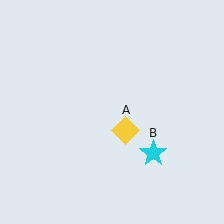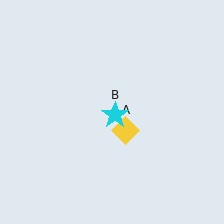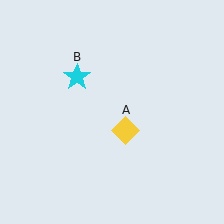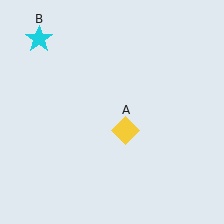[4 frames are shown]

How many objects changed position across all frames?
1 object changed position: cyan star (object B).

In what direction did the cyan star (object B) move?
The cyan star (object B) moved up and to the left.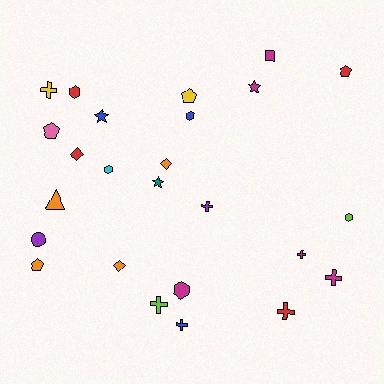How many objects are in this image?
There are 25 objects.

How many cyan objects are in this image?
There is 1 cyan object.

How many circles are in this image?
There is 1 circle.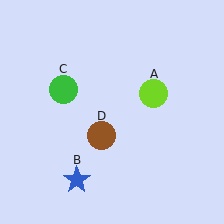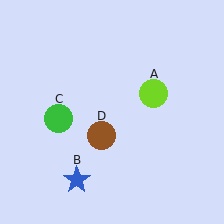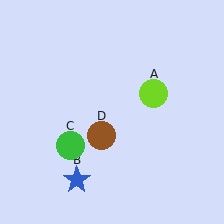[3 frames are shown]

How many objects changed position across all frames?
1 object changed position: green circle (object C).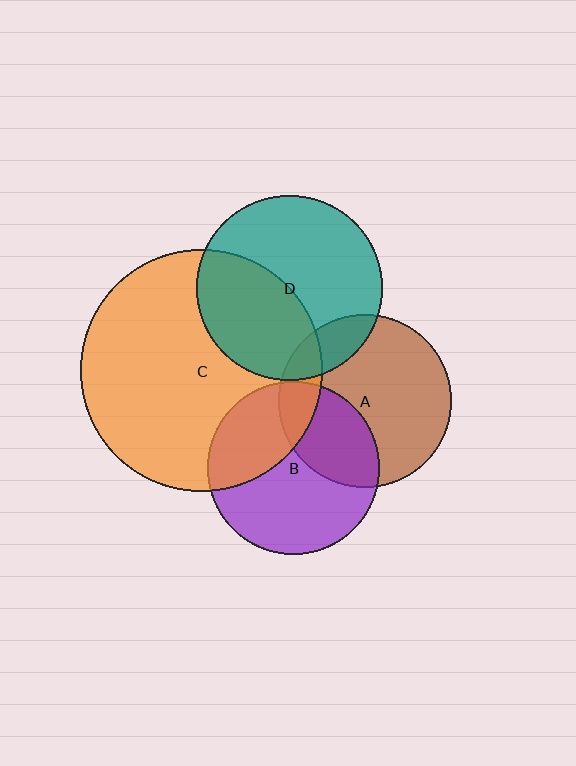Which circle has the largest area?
Circle C (orange).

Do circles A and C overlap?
Yes.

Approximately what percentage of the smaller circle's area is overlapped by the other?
Approximately 15%.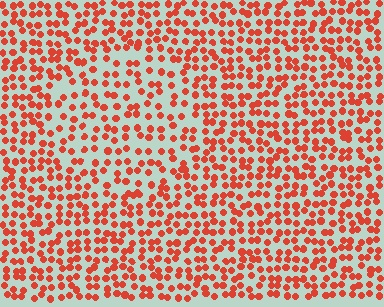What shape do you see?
I see a circle.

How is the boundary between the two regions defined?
The boundary is defined by a change in element density (approximately 1.5x ratio). All elements are the same color, size, and shape.